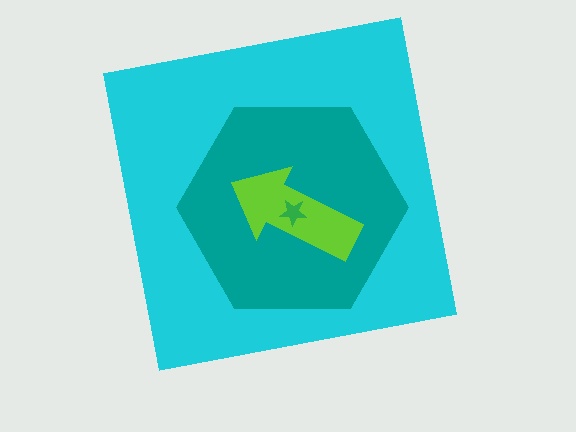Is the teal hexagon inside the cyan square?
Yes.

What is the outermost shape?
The cyan square.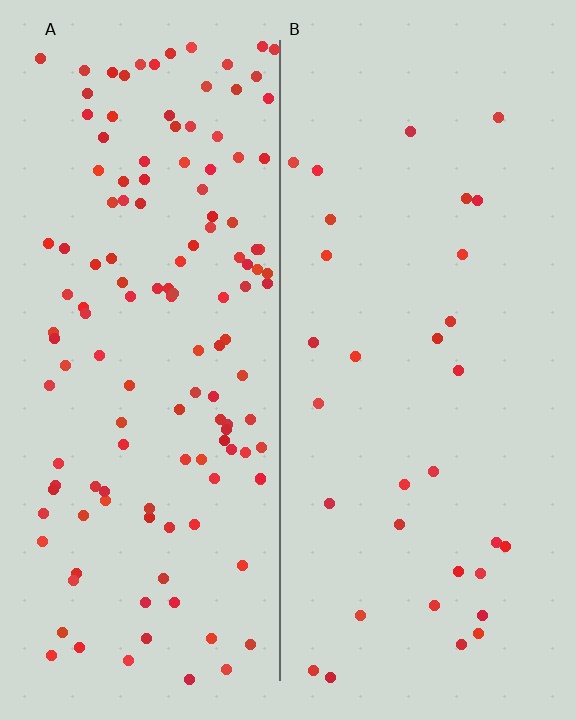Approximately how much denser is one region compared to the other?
Approximately 4.2× — region A over region B.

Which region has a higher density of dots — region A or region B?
A (the left).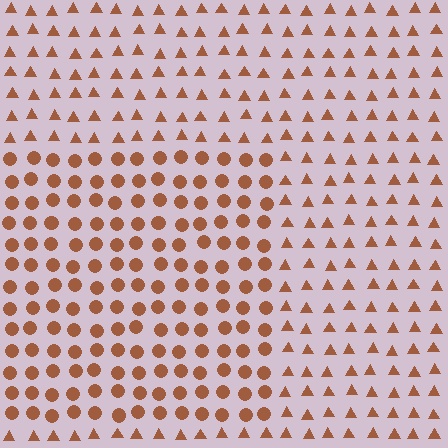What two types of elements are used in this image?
The image uses circles inside the rectangle region and triangles outside it.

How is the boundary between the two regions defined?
The boundary is defined by a change in element shape: circles inside vs. triangles outside. All elements share the same color and spacing.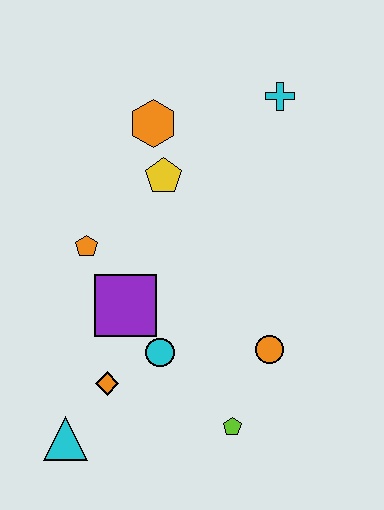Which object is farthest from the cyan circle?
The cyan cross is farthest from the cyan circle.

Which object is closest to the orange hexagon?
The yellow pentagon is closest to the orange hexagon.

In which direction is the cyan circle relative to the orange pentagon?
The cyan circle is below the orange pentagon.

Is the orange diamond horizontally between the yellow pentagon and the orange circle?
No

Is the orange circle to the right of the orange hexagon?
Yes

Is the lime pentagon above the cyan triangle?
Yes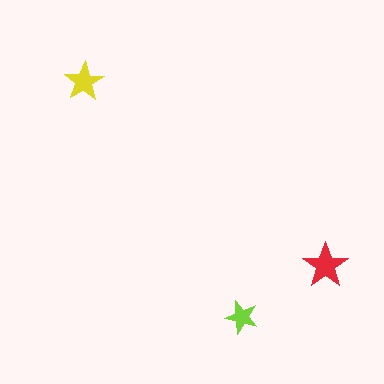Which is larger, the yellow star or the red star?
The red one.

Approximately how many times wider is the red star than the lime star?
About 1.5 times wider.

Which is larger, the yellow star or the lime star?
The yellow one.